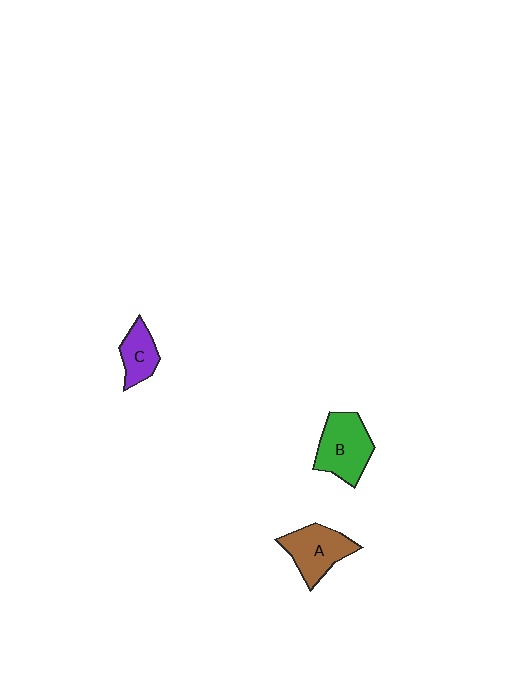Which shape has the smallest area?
Shape C (purple).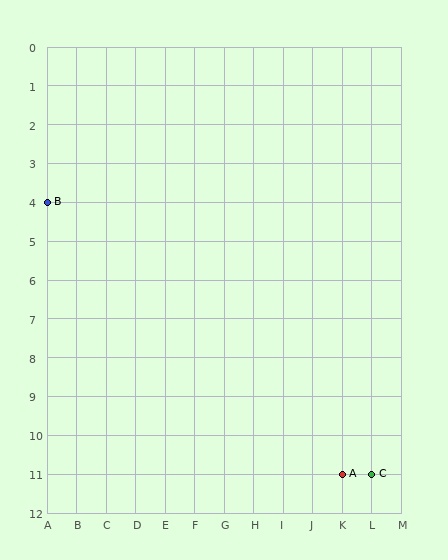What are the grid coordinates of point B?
Point B is at grid coordinates (A, 4).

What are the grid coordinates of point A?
Point A is at grid coordinates (K, 11).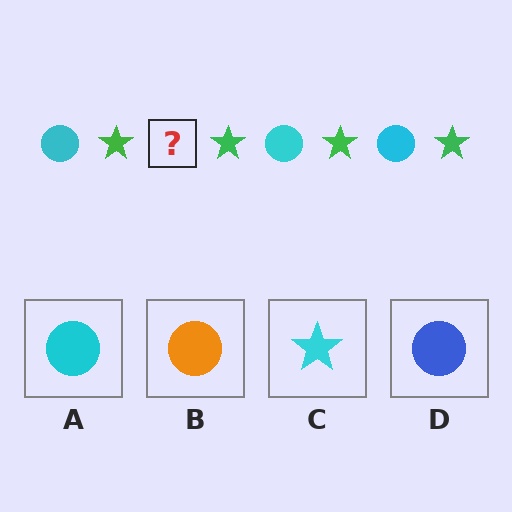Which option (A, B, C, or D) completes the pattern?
A.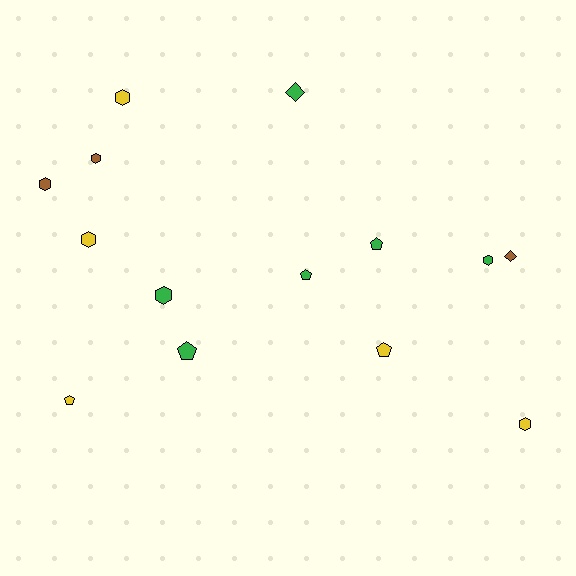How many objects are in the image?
There are 14 objects.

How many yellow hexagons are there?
There are 3 yellow hexagons.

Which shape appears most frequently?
Hexagon, with 7 objects.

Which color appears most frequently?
Green, with 6 objects.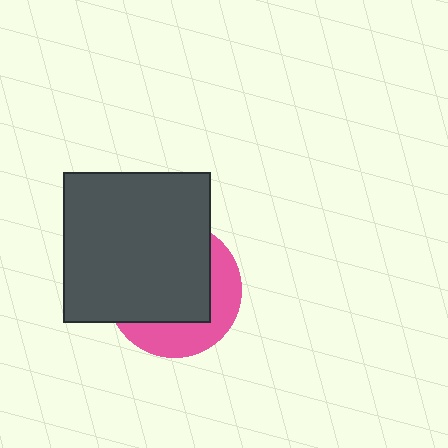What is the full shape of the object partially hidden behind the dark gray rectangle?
The partially hidden object is a pink circle.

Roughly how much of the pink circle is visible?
A small part of it is visible (roughly 35%).